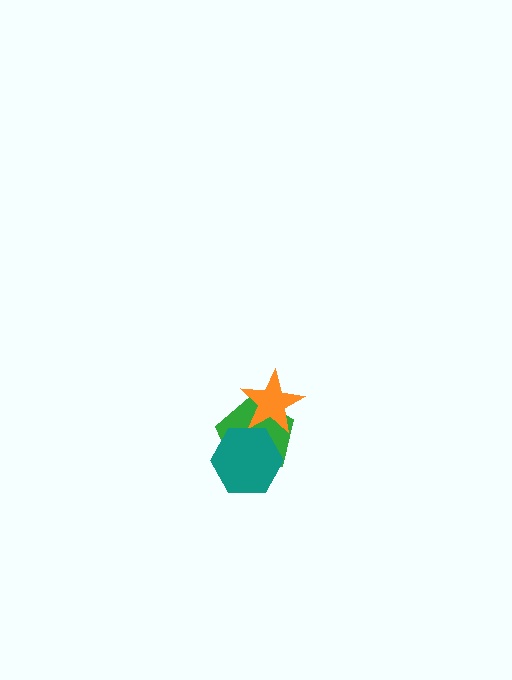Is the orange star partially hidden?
Yes, it is partially covered by another shape.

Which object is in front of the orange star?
The teal hexagon is in front of the orange star.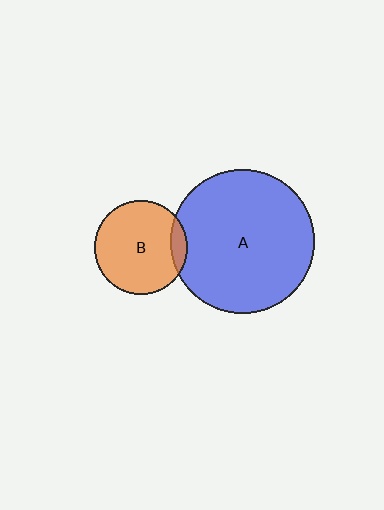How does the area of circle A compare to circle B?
Approximately 2.4 times.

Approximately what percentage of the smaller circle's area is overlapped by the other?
Approximately 10%.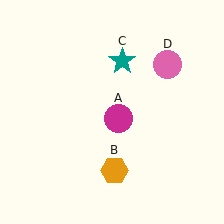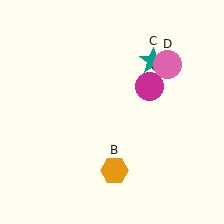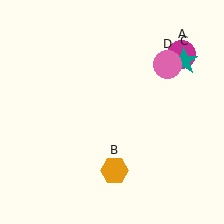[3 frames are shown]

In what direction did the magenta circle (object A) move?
The magenta circle (object A) moved up and to the right.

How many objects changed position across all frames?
2 objects changed position: magenta circle (object A), teal star (object C).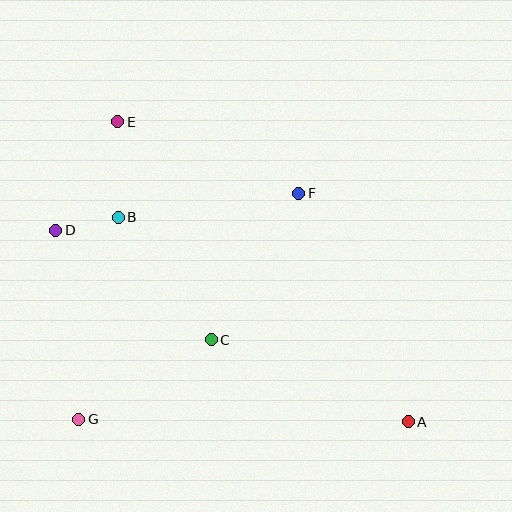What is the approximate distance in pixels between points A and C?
The distance between A and C is approximately 213 pixels.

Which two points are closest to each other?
Points B and D are closest to each other.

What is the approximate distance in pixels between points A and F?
The distance between A and F is approximately 254 pixels.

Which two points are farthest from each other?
Points A and E are farthest from each other.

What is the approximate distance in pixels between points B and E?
The distance between B and E is approximately 95 pixels.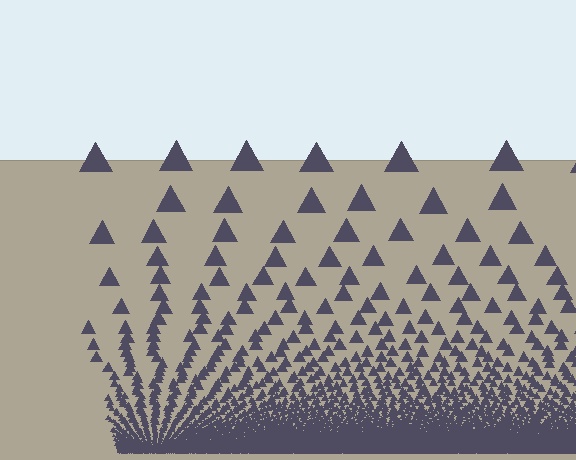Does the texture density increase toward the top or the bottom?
Density increases toward the bottom.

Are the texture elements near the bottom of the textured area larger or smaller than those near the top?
Smaller. The gradient is inverted — elements near the bottom are smaller and denser.